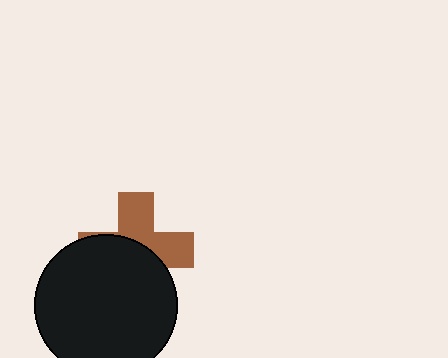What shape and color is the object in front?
The object in front is a black circle.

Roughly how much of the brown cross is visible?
About half of it is visible (roughly 46%).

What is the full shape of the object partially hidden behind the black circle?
The partially hidden object is a brown cross.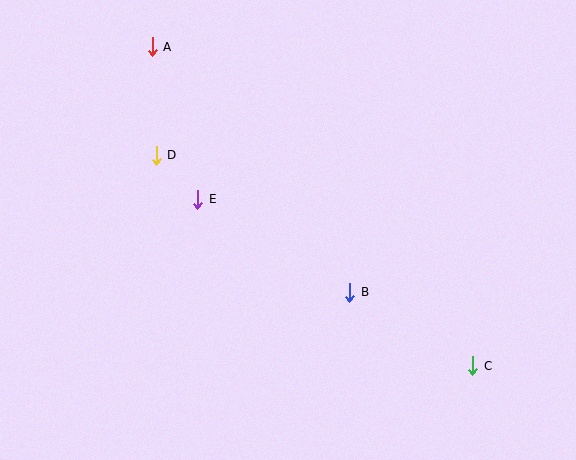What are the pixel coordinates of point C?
Point C is at (473, 366).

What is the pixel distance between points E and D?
The distance between E and D is 61 pixels.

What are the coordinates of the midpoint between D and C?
The midpoint between D and C is at (315, 261).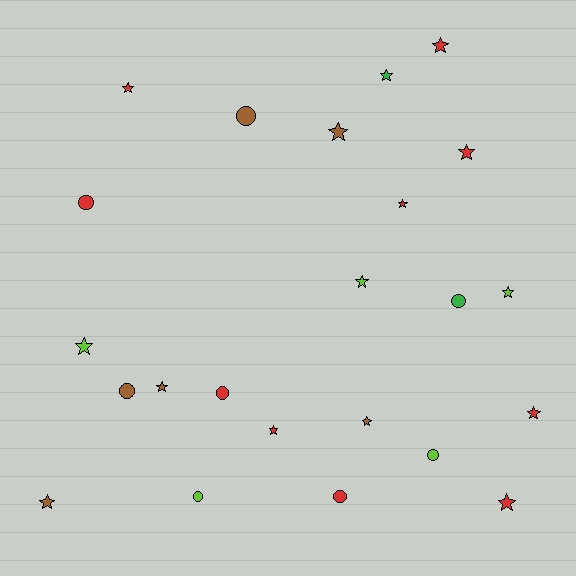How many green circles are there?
There is 1 green circle.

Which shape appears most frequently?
Star, with 15 objects.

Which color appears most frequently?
Red, with 10 objects.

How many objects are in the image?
There are 23 objects.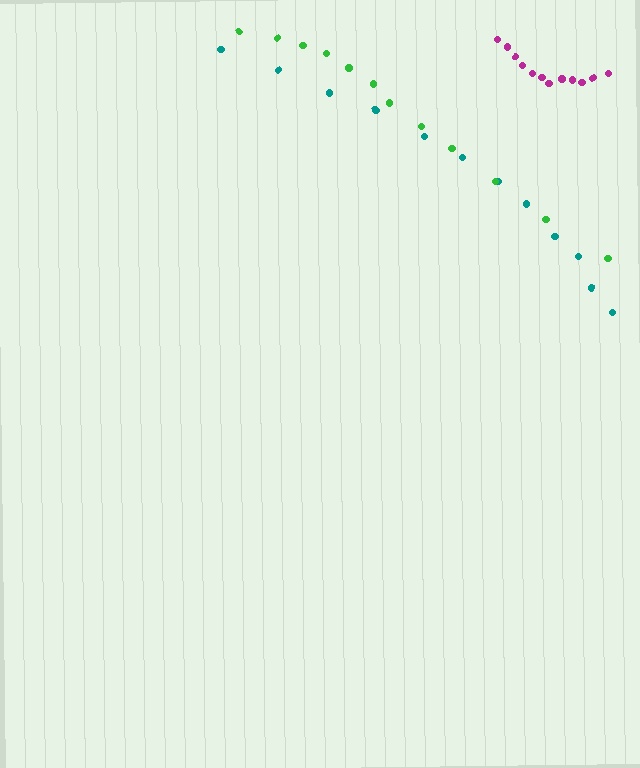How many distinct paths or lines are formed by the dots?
There are 3 distinct paths.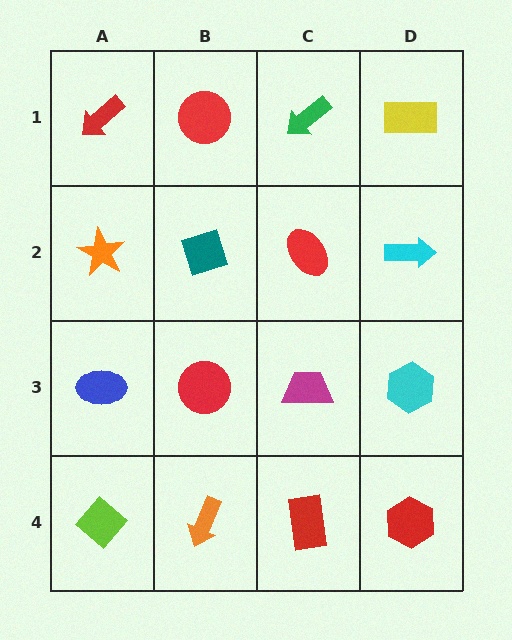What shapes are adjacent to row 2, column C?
A green arrow (row 1, column C), a magenta trapezoid (row 3, column C), a teal diamond (row 2, column B), a cyan arrow (row 2, column D).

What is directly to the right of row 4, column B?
A red rectangle.